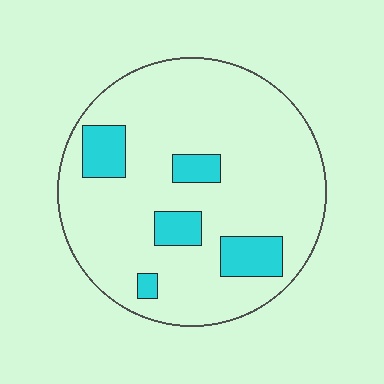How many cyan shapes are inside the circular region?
5.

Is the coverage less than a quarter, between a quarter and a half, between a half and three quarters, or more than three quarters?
Less than a quarter.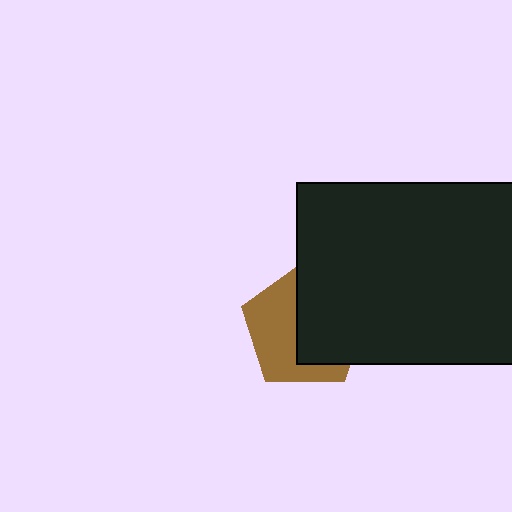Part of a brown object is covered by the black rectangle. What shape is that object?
It is a pentagon.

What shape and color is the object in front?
The object in front is a black rectangle.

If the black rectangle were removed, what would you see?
You would see the complete brown pentagon.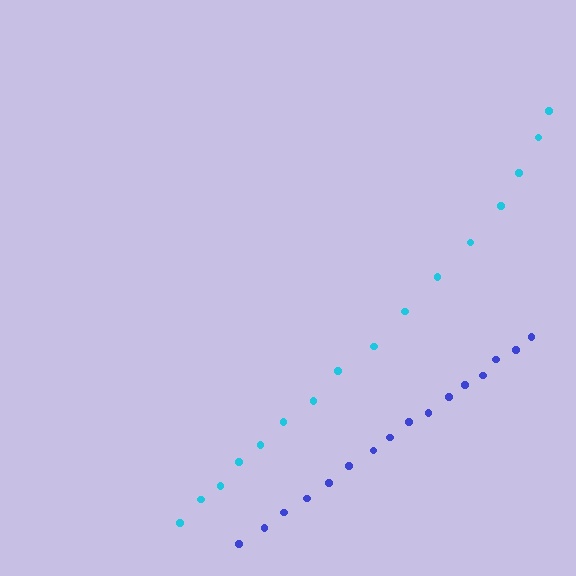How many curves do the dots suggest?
There are 2 distinct paths.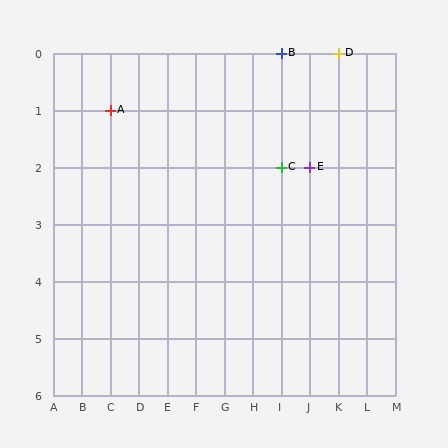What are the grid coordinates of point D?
Point D is at grid coordinates (K, 0).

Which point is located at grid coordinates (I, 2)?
Point C is at (I, 2).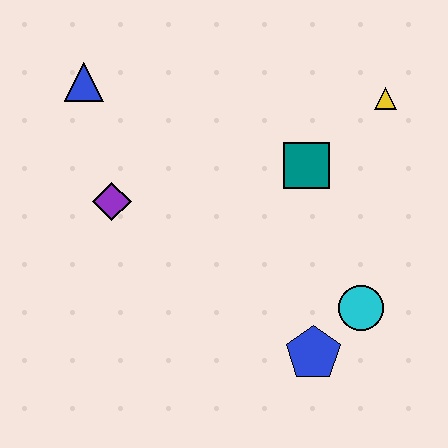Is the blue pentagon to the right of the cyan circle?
No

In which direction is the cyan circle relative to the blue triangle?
The cyan circle is to the right of the blue triangle.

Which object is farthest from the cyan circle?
The blue triangle is farthest from the cyan circle.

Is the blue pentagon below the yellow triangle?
Yes